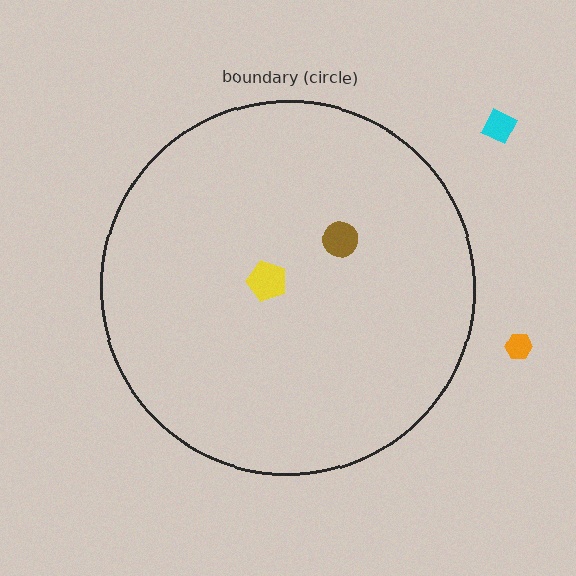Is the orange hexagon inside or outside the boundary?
Outside.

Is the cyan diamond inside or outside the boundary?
Outside.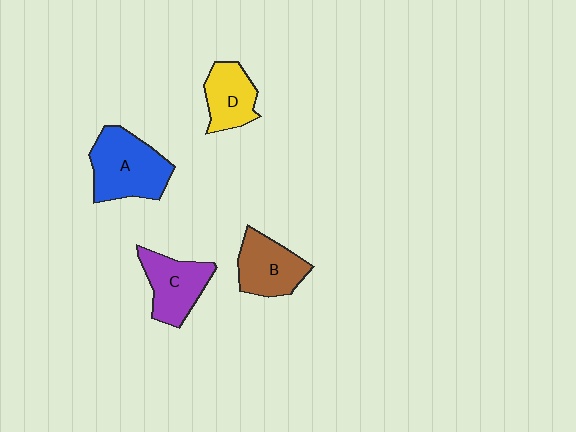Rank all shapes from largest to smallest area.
From largest to smallest: A (blue), C (purple), B (brown), D (yellow).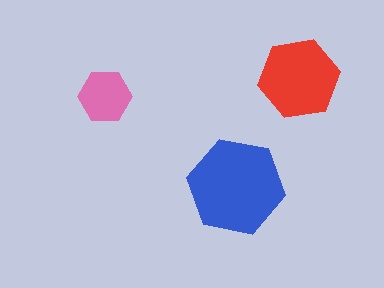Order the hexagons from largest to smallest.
the blue one, the red one, the pink one.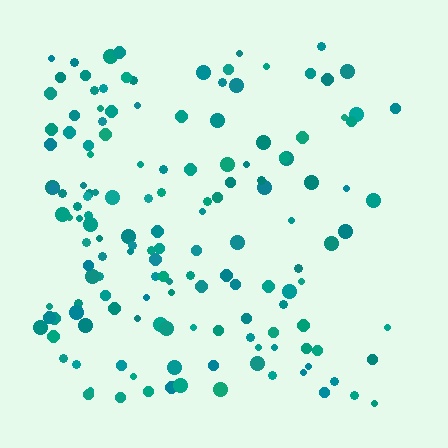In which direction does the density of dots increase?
From right to left, with the left side densest.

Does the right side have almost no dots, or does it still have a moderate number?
Still a moderate number, just noticeably fewer than the left.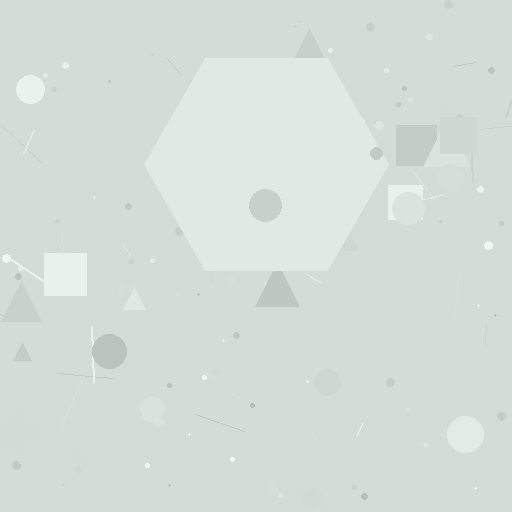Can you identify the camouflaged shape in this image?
The camouflaged shape is a hexagon.